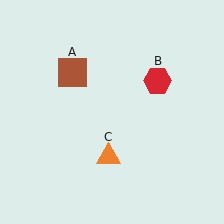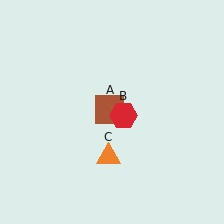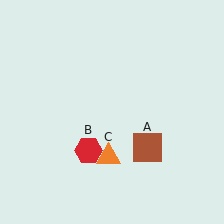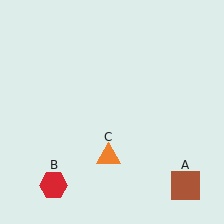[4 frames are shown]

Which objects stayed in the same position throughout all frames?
Orange triangle (object C) remained stationary.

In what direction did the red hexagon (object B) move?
The red hexagon (object B) moved down and to the left.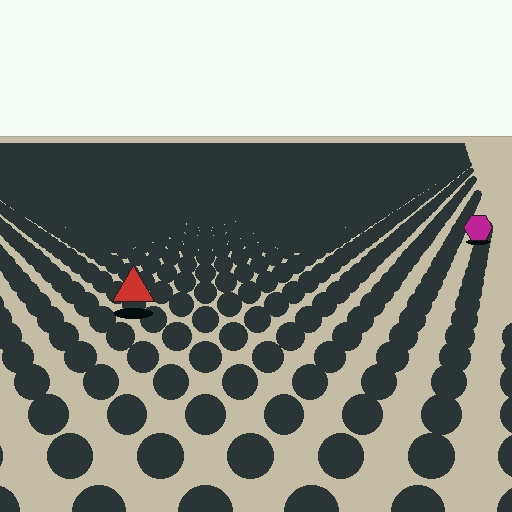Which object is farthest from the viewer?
The magenta hexagon is farthest from the viewer. It appears smaller and the ground texture around it is denser.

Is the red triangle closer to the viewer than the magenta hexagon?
Yes. The red triangle is closer — you can tell from the texture gradient: the ground texture is coarser near it.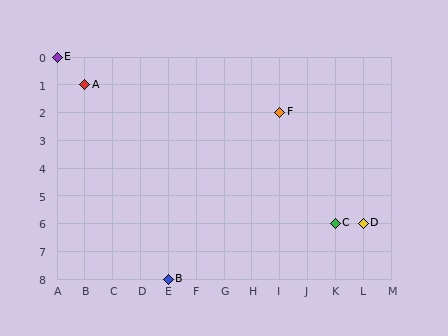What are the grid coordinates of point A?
Point A is at grid coordinates (B, 1).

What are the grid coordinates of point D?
Point D is at grid coordinates (L, 6).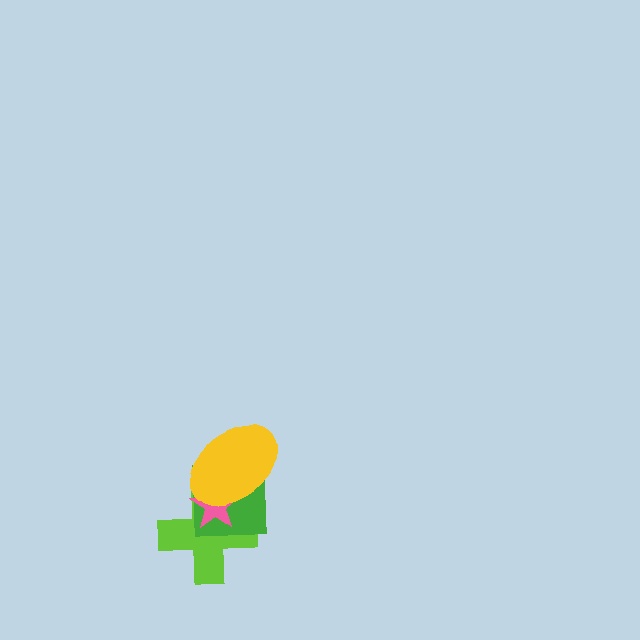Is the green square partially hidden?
Yes, it is partially covered by another shape.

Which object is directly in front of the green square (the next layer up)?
The pink star is directly in front of the green square.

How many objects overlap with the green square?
3 objects overlap with the green square.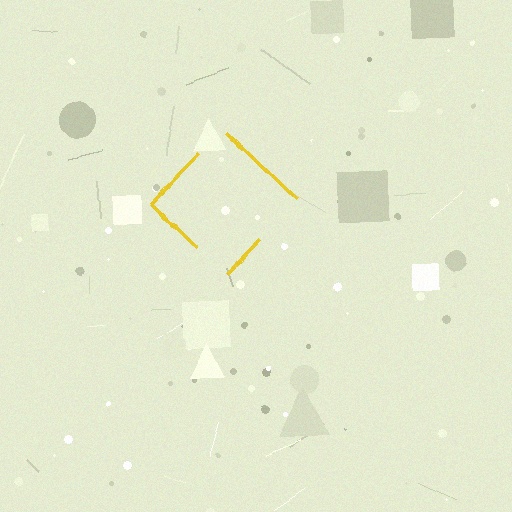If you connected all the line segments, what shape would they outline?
They would outline a diamond.